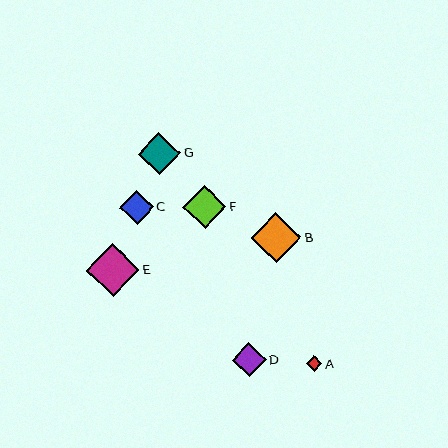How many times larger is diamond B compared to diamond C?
Diamond B is approximately 1.5 times the size of diamond C.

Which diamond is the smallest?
Diamond A is the smallest with a size of approximately 15 pixels.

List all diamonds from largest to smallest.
From largest to smallest: E, B, F, G, C, D, A.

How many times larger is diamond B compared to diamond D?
Diamond B is approximately 1.5 times the size of diamond D.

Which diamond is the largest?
Diamond E is the largest with a size of approximately 53 pixels.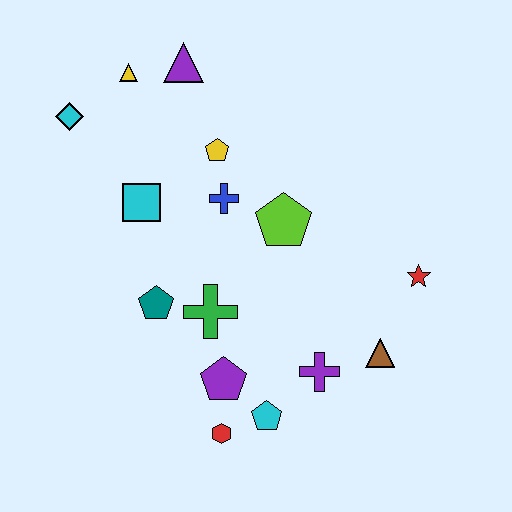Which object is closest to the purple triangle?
The yellow triangle is closest to the purple triangle.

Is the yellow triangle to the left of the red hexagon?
Yes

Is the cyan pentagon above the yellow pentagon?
No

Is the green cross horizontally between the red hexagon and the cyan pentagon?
No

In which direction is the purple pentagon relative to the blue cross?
The purple pentagon is below the blue cross.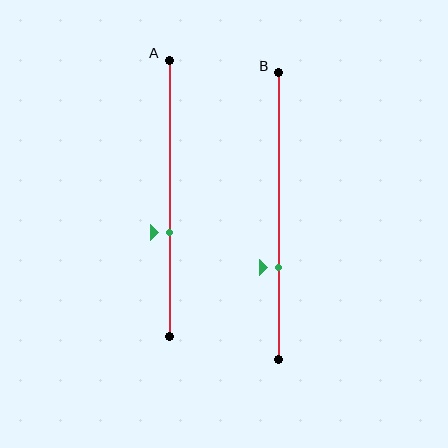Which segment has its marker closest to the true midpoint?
Segment A has its marker closest to the true midpoint.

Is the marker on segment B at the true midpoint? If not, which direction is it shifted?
No, the marker on segment B is shifted downward by about 18% of the segment length.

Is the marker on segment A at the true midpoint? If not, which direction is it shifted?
No, the marker on segment A is shifted downward by about 12% of the segment length.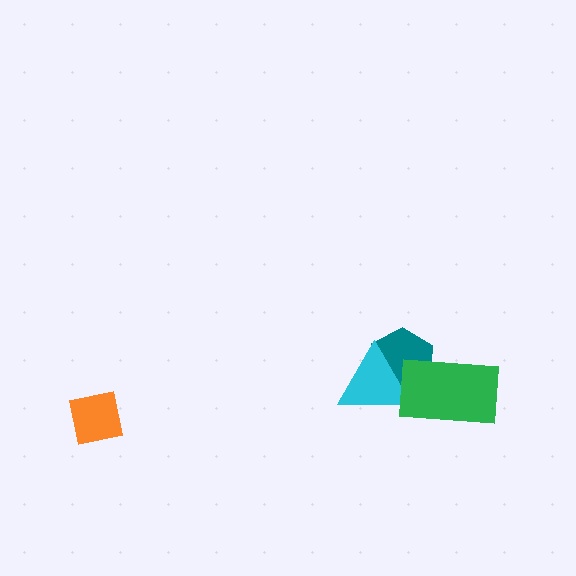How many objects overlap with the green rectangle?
2 objects overlap with the green rectangle.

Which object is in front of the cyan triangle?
The green rectangle is in front of the cyan triangle.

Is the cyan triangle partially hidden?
Yes, it is partially covered by another shape.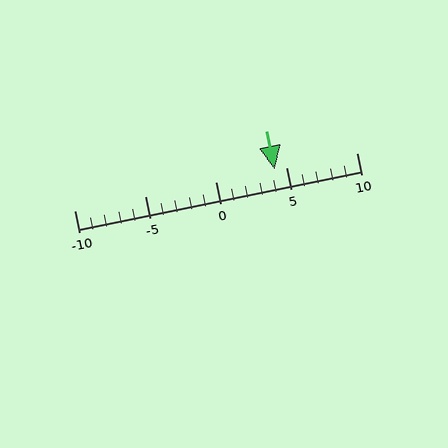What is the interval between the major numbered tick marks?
The major tick marks are spaced 5 units apart.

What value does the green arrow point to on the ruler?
The green arrow points to approximately 4.